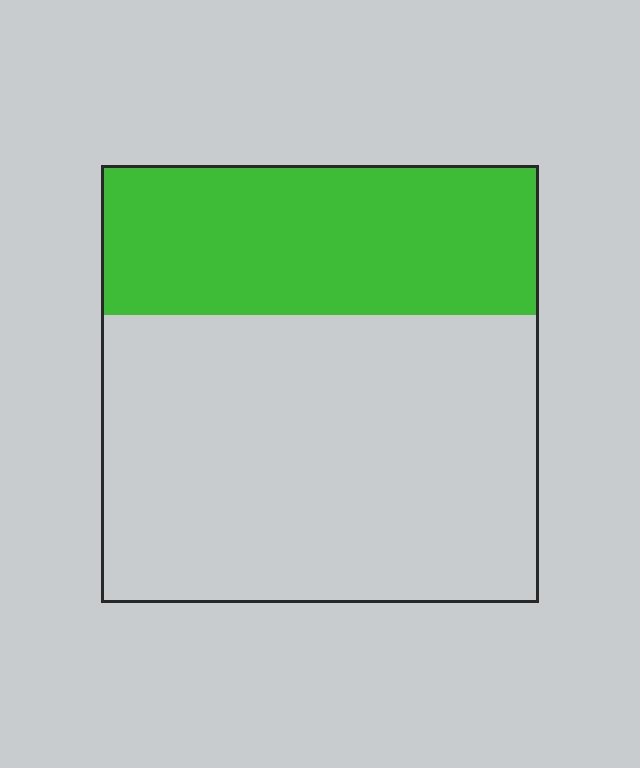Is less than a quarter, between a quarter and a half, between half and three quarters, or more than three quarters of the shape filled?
Between a quarter and a half.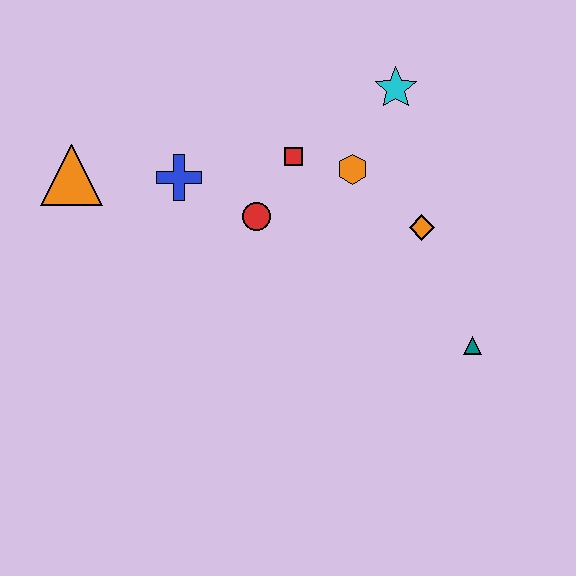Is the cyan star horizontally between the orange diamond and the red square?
Yes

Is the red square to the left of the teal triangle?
Yes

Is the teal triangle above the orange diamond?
No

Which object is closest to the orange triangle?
The blue cross is closest to the orange triangle.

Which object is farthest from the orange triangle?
The teal triangle is farthest from the orange triangle.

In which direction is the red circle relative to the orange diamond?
The red circle is to the left of the orange diamond.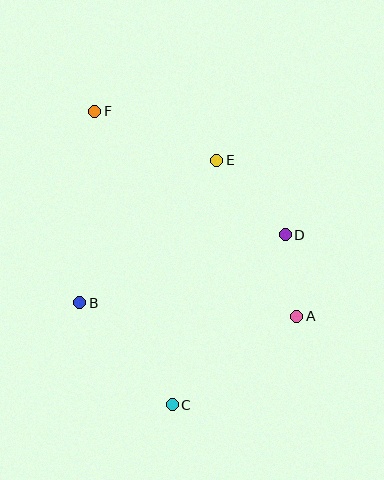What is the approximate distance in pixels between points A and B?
The distance between A and B is approximately 218 pixels.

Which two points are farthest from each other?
Points C and F are farthest from each other.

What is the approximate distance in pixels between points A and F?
The distance between A and F is approximately 288 pixels.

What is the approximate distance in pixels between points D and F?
The distance between D and F is approximately 227 pixels.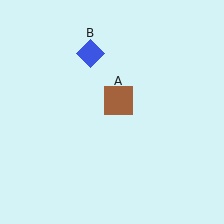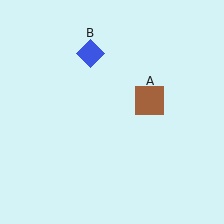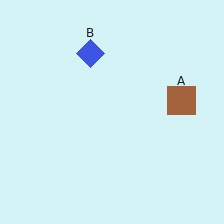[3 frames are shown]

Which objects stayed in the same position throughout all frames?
Blue diamond (object B) remained stationary.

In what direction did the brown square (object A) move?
The brown square (object A) moved right.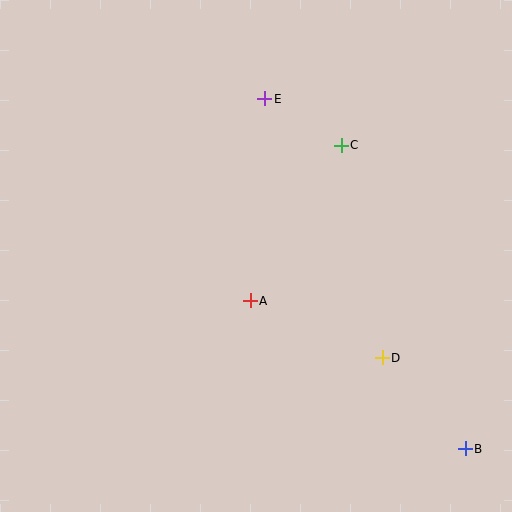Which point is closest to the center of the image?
Point A at (250, 301) is closest to the center.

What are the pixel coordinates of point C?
Point C is at (341, 145).